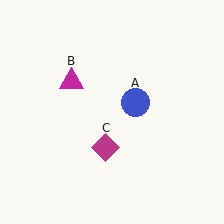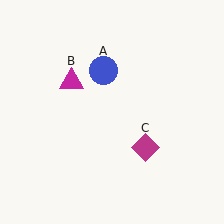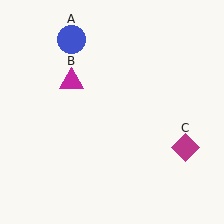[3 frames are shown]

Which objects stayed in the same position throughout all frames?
Magenta triangle (object B) remained stationary.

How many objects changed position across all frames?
2 objects changed position: blue circle (object A), magenta diamond (object C).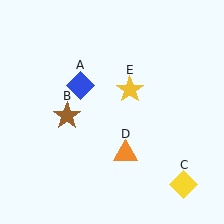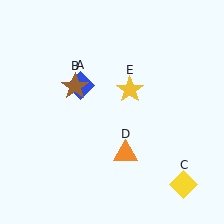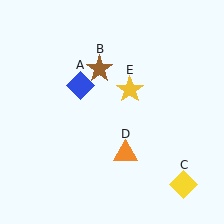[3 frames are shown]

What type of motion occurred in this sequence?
The brown star (object B) rotated clockwise around the center of the scene.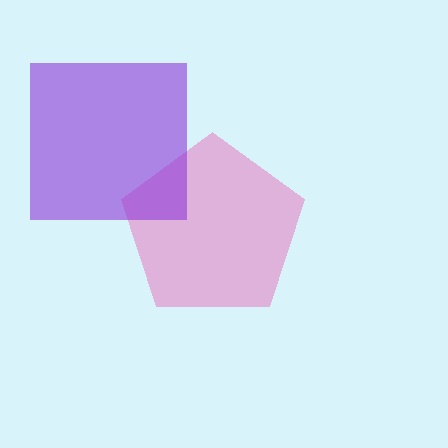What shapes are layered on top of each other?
The layered shapes are: a pink pentagon, a purple square.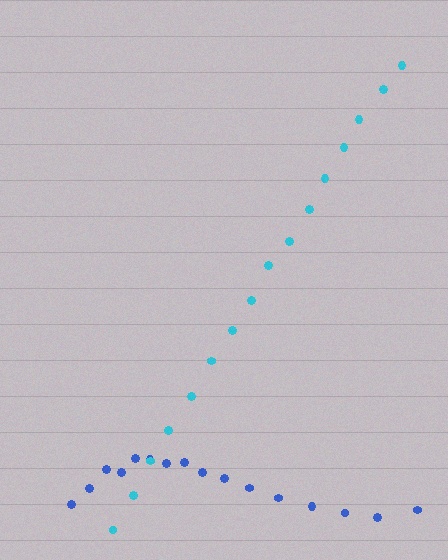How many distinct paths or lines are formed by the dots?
There are 2 distinct paths.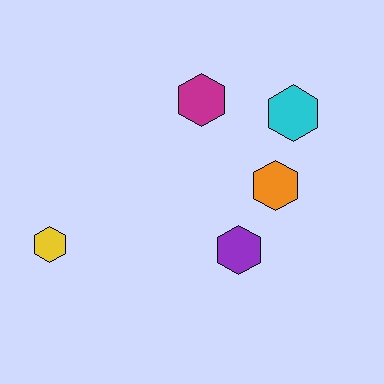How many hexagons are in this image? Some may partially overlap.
There are 5 hexagons.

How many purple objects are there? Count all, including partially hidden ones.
There is 1 purple object.